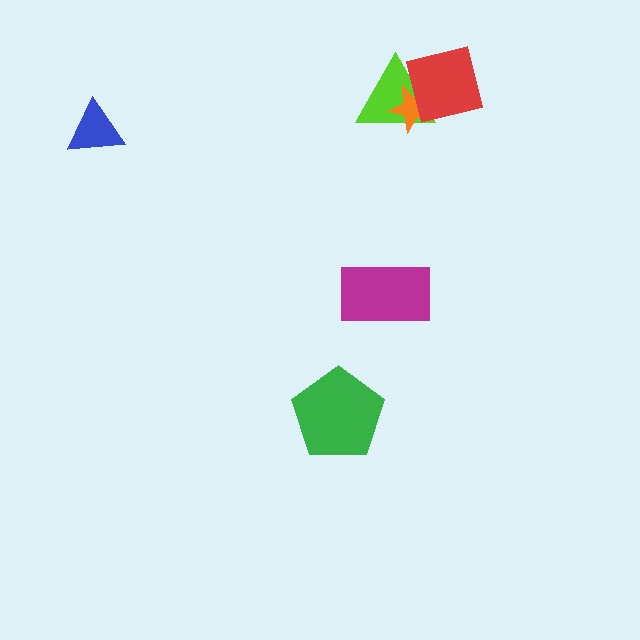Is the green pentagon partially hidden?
No, no other shape covers it.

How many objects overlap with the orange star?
2 objects overlap with the orange star.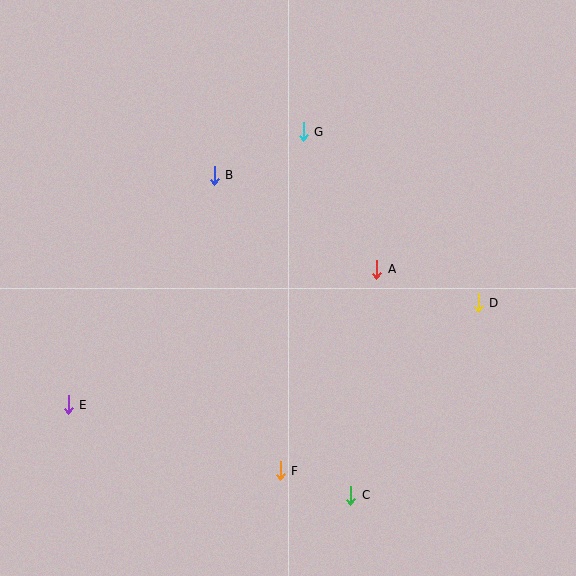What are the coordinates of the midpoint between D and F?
The midpoint between D and F is at (379, 387).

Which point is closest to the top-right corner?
Point G is closest to the top-right corner.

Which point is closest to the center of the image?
Point A at (377, 269) is closest to the center.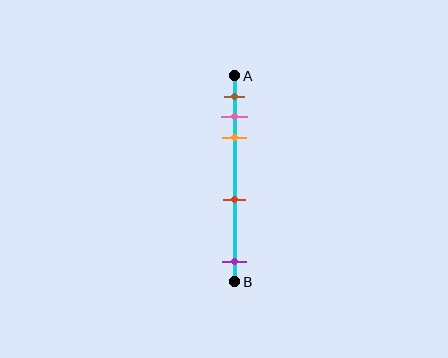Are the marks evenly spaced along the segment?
No, the marks are not evenly spaced.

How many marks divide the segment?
There are 5 marks dividing the segment.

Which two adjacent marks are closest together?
The pink and orange marks are the closest adjacent pair.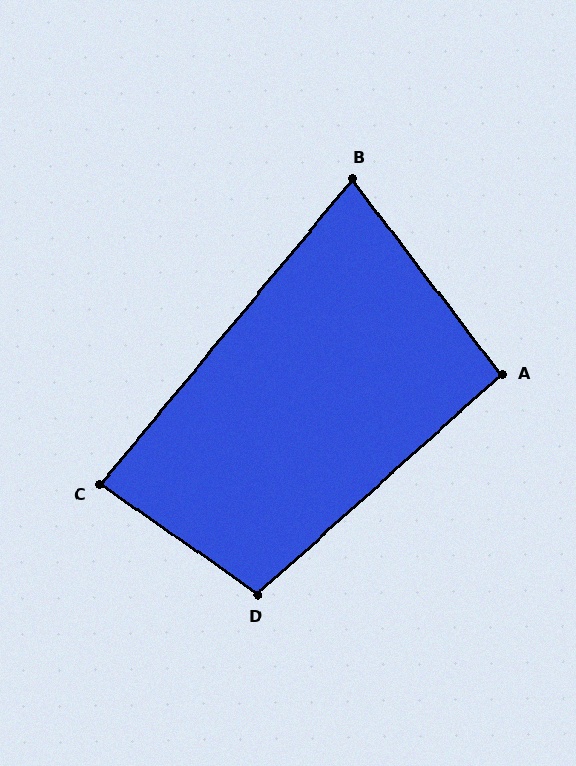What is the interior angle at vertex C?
Approximately 85 degrees (approximately right).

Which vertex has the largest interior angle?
D, at approximately 103 degrees.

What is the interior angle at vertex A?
Approximately 95 degrees (approximately right).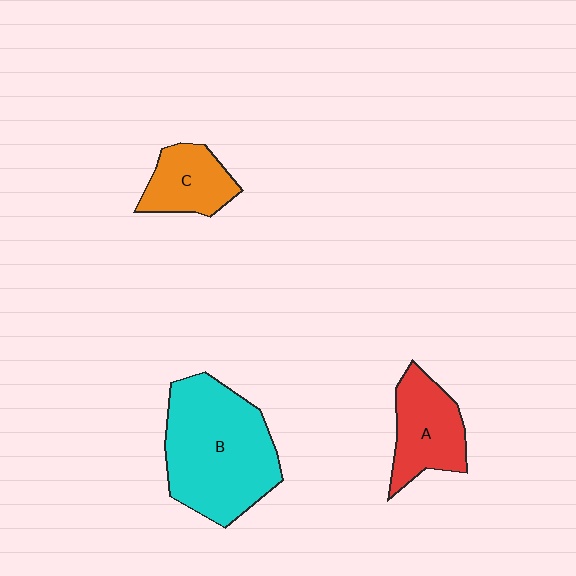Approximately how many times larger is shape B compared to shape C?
Approximately 2.5 times.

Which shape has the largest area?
Shape B (cyan).